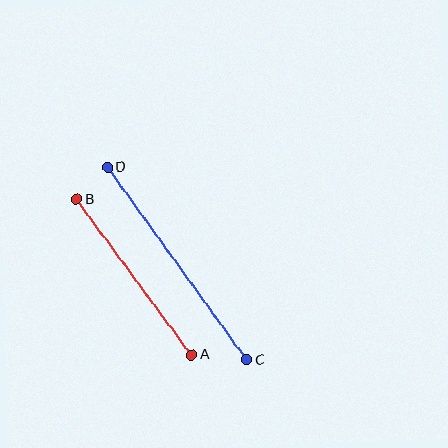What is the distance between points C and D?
The distance is approximately 237 pixels.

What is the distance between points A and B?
The distance is approximately 194 pixels.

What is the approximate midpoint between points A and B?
The midpoint is at approximately (134, 277) pixels.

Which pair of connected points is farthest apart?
Points C and D are farthest apart.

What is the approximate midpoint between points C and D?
The midpoint is at approximately (177, 264) pixels.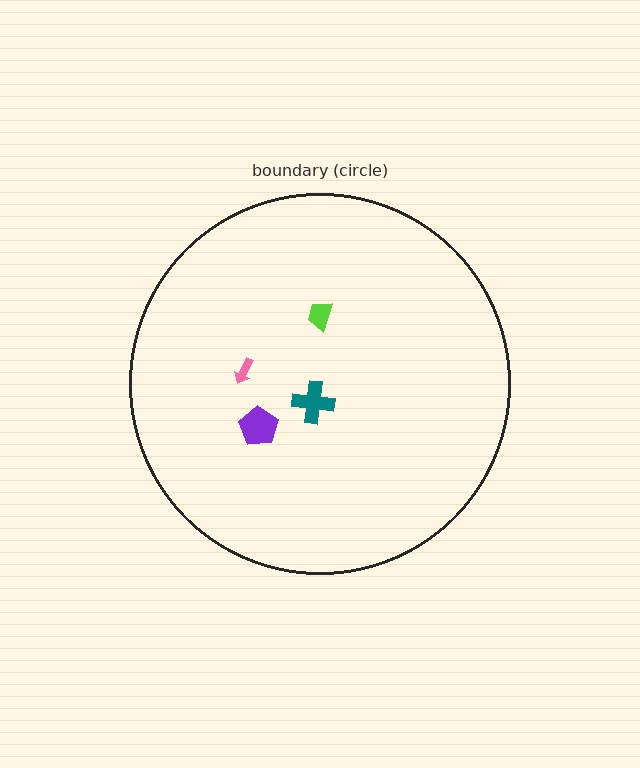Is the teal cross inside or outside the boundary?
Inside.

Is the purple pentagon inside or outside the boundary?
Inside.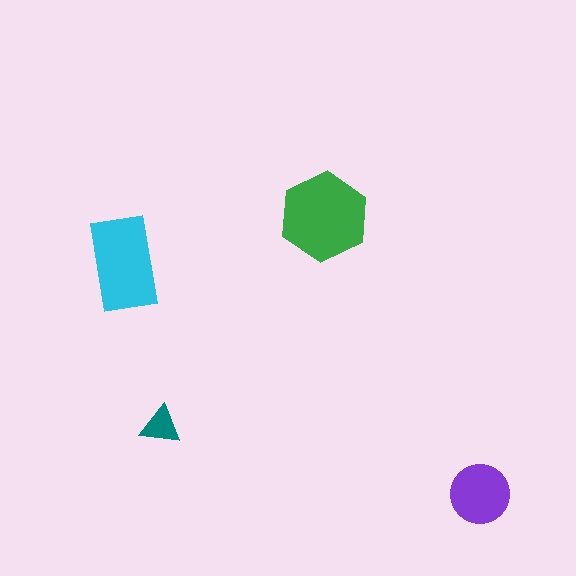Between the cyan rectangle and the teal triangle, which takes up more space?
The cyan rectangle.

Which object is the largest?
The green hexagon.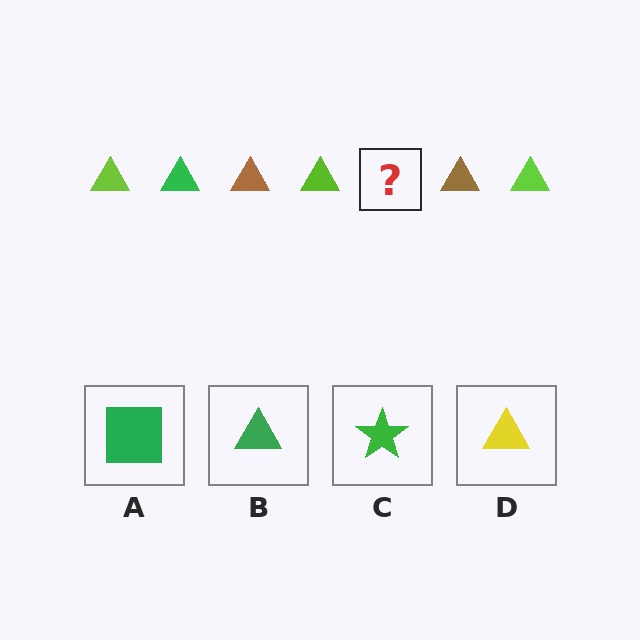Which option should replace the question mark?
Option B.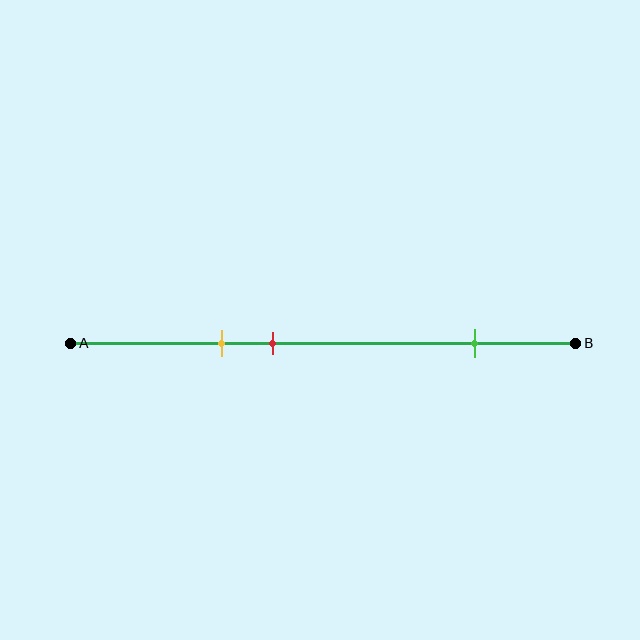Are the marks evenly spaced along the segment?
No, the marks are not evenly spaced.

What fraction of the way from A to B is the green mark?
The green mark is approximately 80% (0.8) of the way from A to B.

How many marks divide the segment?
There are 3 marks dividing the segment.